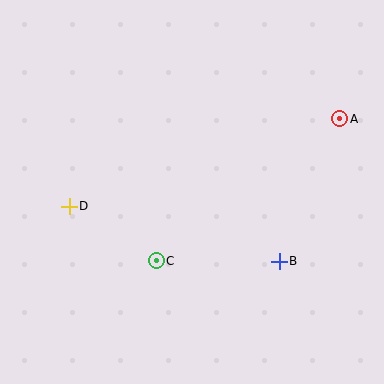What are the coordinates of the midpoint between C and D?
The midpoint between C and D is at (113, 233).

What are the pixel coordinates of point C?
Point C is at (156, 261).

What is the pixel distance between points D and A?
The distance between D and A is 284 pixels.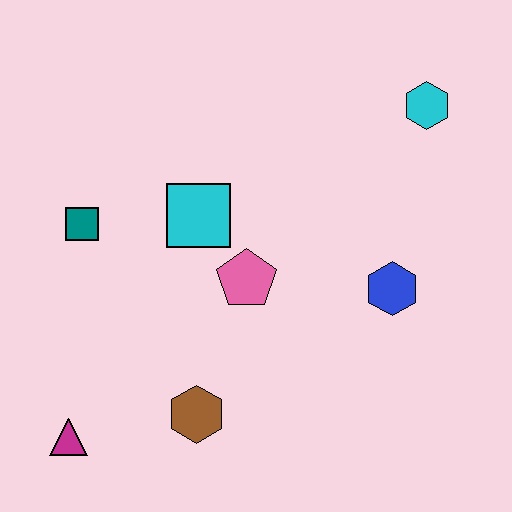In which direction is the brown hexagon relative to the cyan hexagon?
The brown hexagon is below the cyan hexagon.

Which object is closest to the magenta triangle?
The brown hexagon is closest to the magenta triangle.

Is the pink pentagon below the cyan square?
Yes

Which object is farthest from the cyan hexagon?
The magenta triangle is farthest from the cyan hexagon.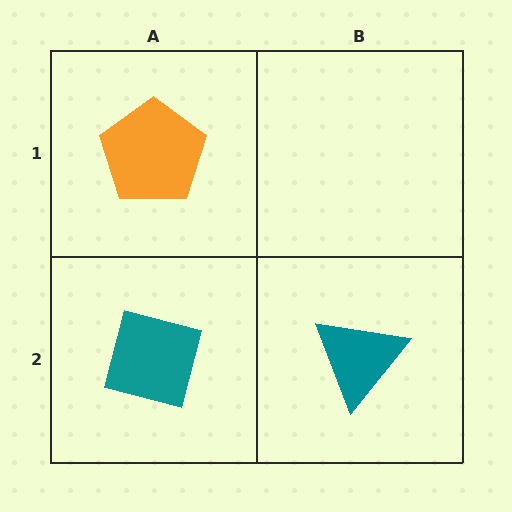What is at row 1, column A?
An orange pentagon.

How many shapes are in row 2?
2 shapes.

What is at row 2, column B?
A teal triangle.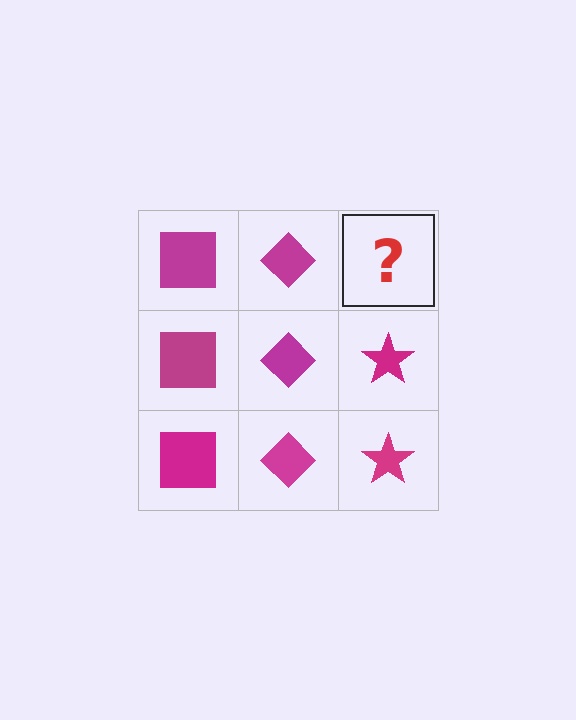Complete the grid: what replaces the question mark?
The question mark should be replaced with a magenta star.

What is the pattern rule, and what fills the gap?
The rule is that each column has a consistent shape. The gap should be filled with a magenta star.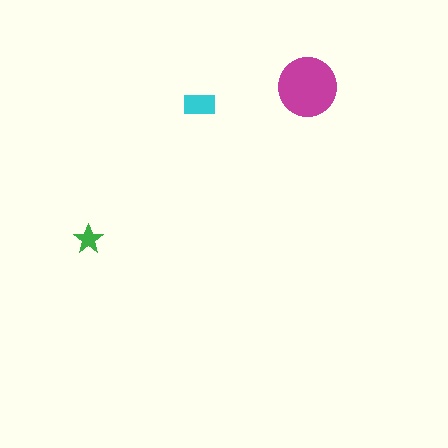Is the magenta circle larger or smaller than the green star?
Larger.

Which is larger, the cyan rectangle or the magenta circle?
The magenta circle.